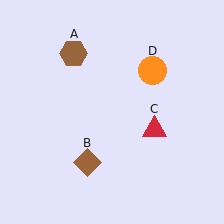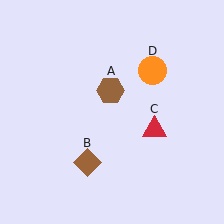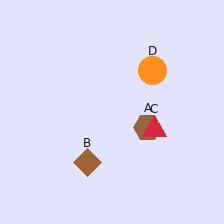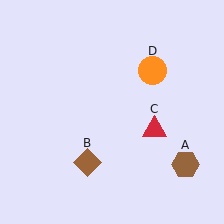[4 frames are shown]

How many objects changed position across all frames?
1 object changed position: brown hexagon (object A).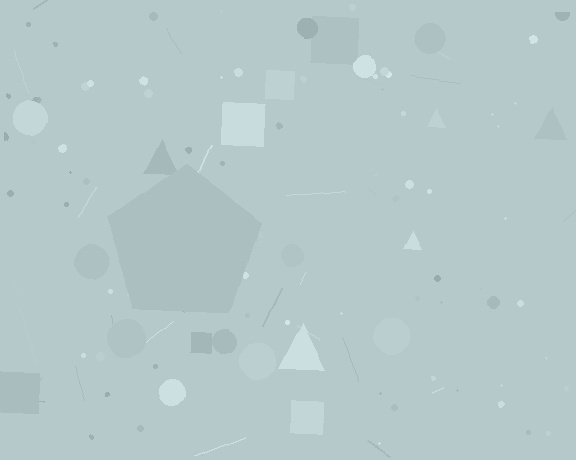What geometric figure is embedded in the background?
A pentagon is embedded in the background.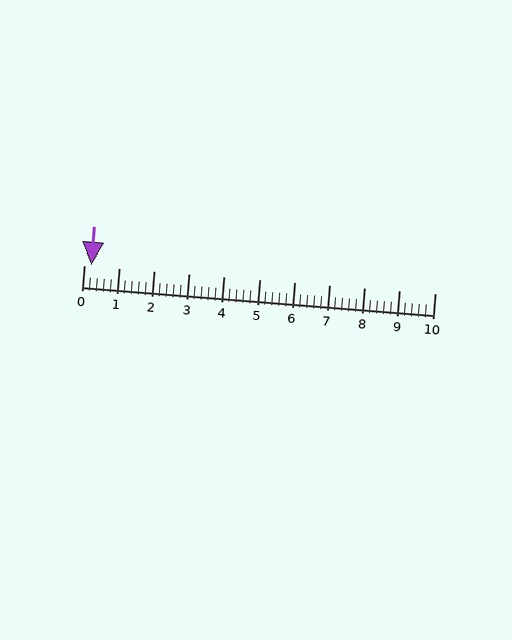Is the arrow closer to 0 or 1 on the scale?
The arrow is closer to 0.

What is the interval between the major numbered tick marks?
The major tick marks are spaced 1 units apart.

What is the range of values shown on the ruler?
The ruler shows values from 0 to 10.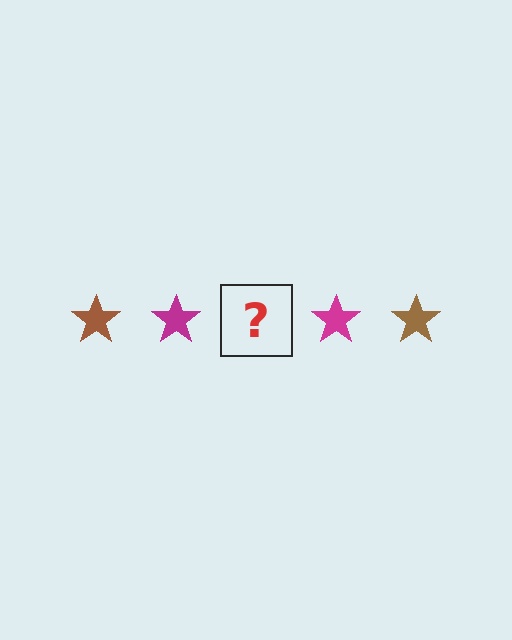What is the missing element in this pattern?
The missing element is a brown star.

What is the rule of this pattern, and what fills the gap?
The rule is that the pattern cycles through brown, magenta stars. The gap should be filled with a brown star.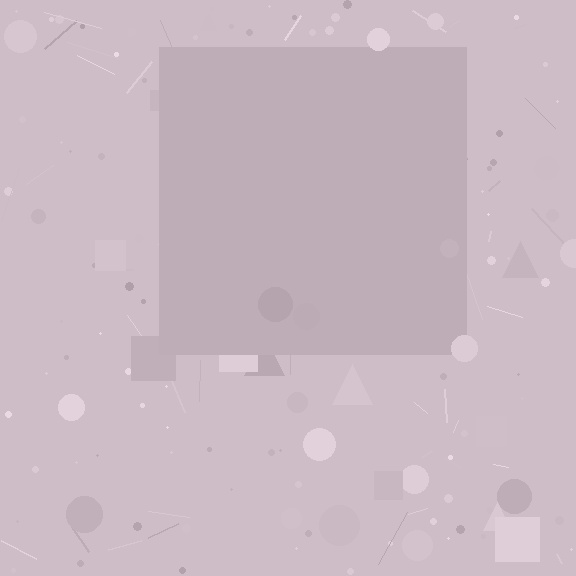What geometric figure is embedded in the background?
A square is embedded in the background.